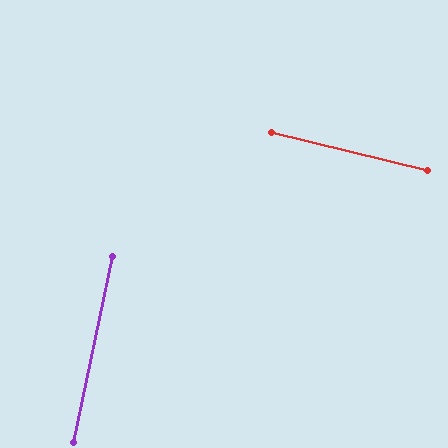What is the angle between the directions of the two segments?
Approximately 88 degrees.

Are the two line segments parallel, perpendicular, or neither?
Perpendicular — they meet at approximately 88°.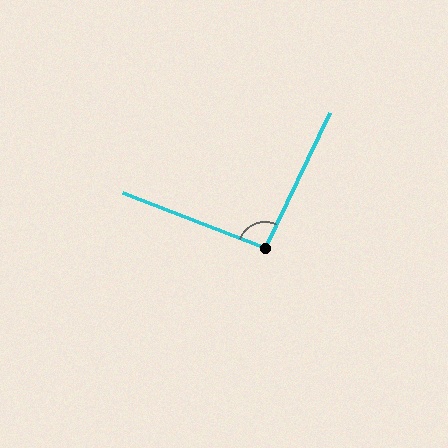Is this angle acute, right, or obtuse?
It is approximately a right angle.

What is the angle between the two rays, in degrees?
Approximately 94 degrees.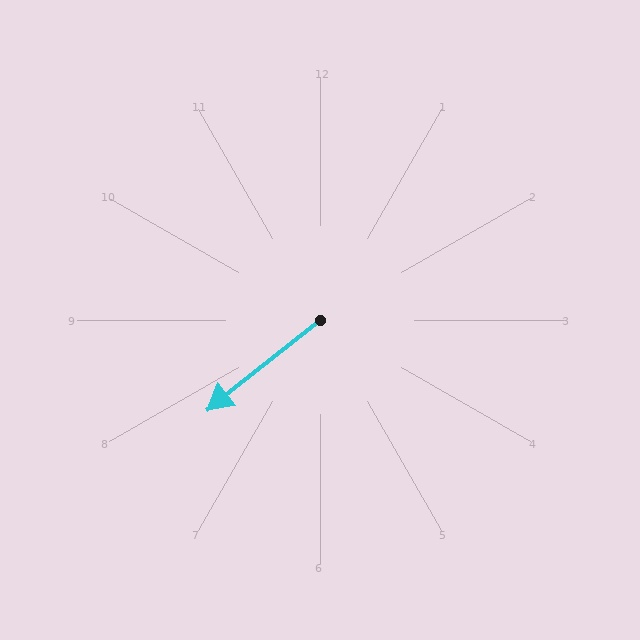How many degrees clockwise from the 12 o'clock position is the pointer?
Approximately 232 degrees.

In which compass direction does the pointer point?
Southwest.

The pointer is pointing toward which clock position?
Roughly 8 o'clock.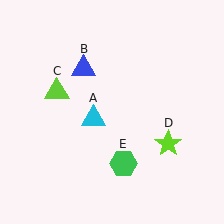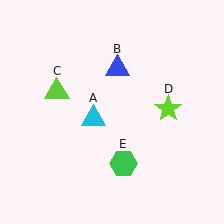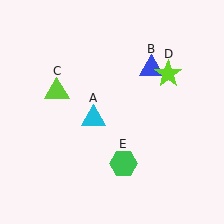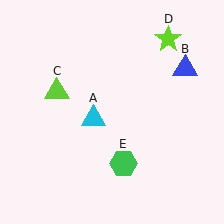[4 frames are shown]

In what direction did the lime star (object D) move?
The lime star (object D) moved up.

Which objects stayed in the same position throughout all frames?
Cyan triangle (object A) and lime triangle (object C) and green hexagon (object E) remained stationary.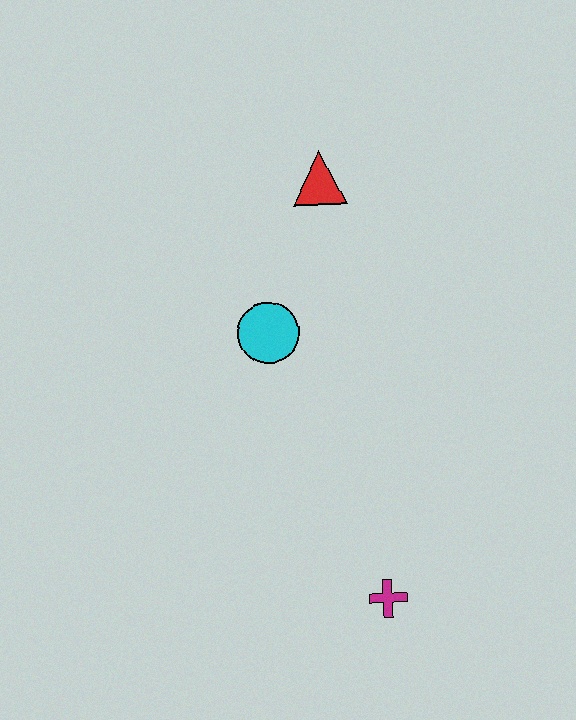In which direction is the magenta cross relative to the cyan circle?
The magenta cross is below the cyan circle.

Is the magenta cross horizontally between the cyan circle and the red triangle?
No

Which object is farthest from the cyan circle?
The magenta cross is farthest from the cyan circle.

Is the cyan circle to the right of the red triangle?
No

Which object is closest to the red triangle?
The cyan circle is closest to the red triangle.